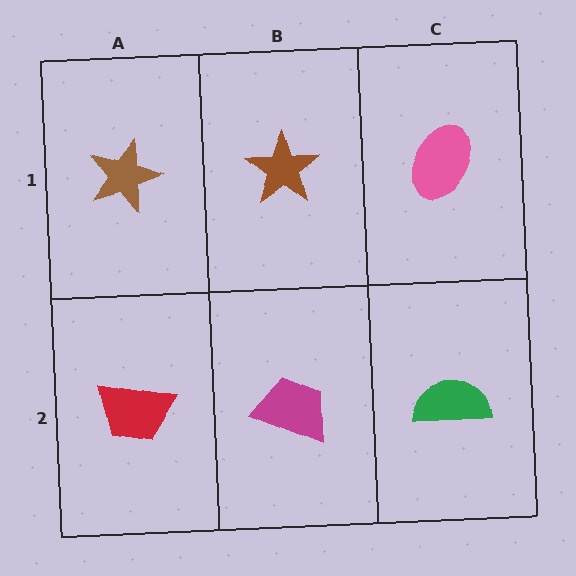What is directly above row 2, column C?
A pink ellipse.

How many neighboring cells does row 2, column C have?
2.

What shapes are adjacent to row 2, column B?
A brown star (row 1, column B), a red trapezoid (row 2, column A), a green semicircle (row 2, column C).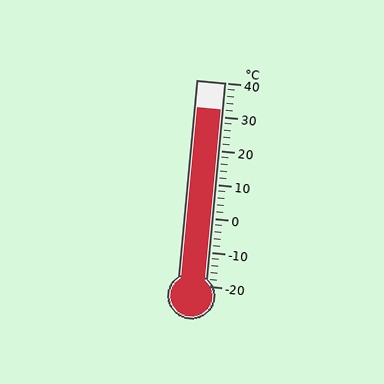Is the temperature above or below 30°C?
The temperature is above 30°C.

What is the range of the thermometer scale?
The thermometer scale ranges from -20°C to 40°C.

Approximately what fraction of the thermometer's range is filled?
The thermometer is filled to approximately 85% of its range.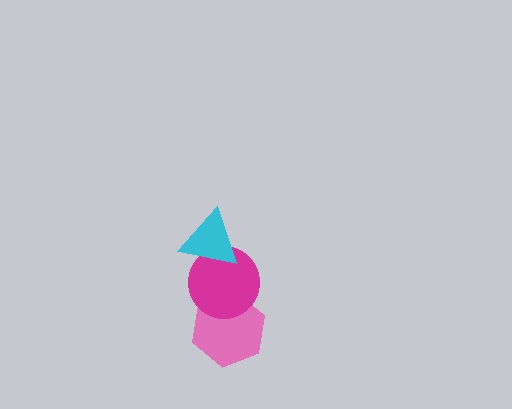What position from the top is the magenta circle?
The magenta circle is 2nd from the top.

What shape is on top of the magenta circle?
The cyan triangle is on top of the magenta circle.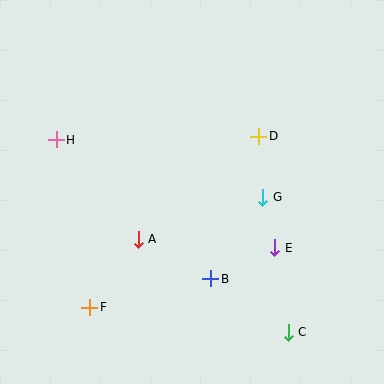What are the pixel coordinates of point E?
Point E is at (275, 248).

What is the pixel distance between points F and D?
The distance between F and D is 241 pixels.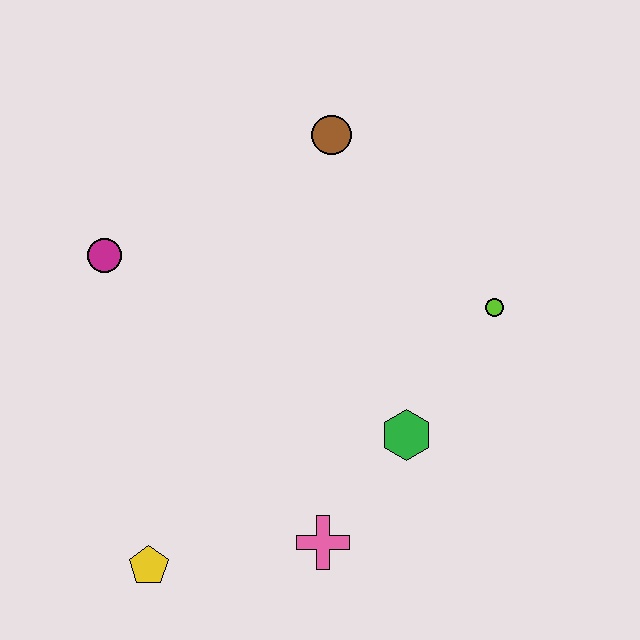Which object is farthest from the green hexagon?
The magenta circle is farthest from the green hexagon.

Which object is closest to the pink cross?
The green hexagon is closest to the pink cross.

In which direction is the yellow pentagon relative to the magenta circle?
The yellow pentagon is below the magenta circle.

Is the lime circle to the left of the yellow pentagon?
No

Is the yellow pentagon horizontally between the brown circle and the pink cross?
No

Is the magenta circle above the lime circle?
Yes